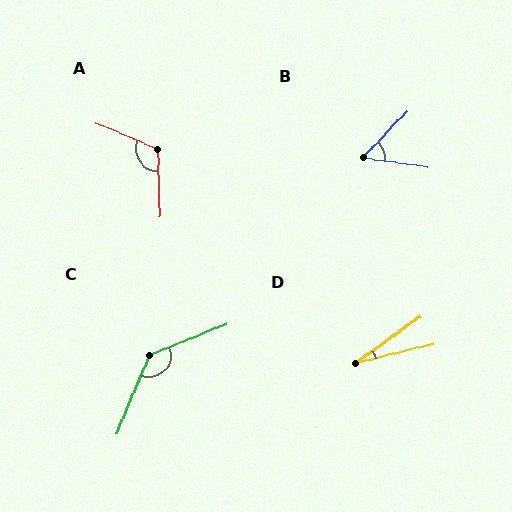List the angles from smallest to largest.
D (22°), B (55°), A (115°), C (135°).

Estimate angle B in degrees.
Approximately 55 degrees.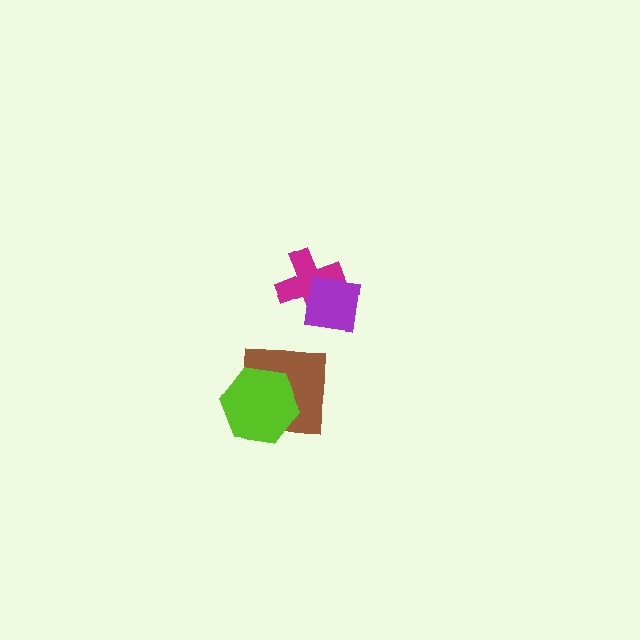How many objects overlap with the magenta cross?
1 object overlaps with the magenta cross.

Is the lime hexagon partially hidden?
No, no other shape covers it.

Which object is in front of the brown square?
The lime hexagon is in front of the brown square.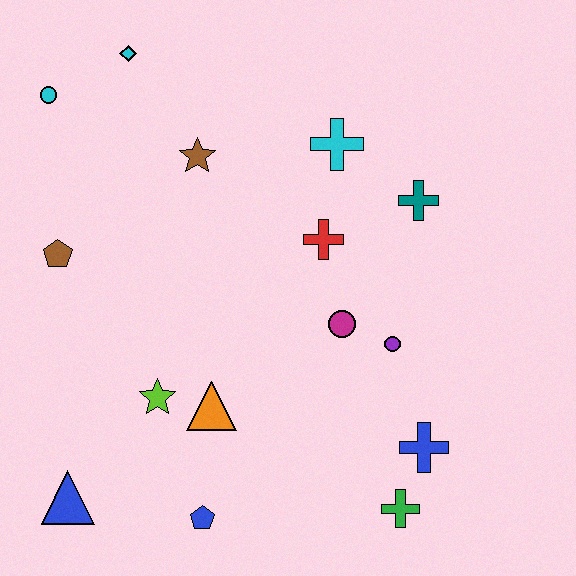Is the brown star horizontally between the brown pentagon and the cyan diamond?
No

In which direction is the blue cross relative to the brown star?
The blue cross is below the brown star.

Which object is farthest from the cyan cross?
The blue triangle is farthest from the cyan cross.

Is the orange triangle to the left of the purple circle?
Yes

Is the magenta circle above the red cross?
No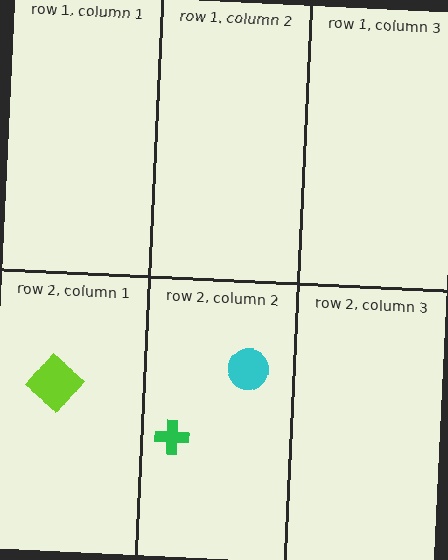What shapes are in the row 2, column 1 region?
The lime diamond.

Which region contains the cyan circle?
The row 2, column 2 region.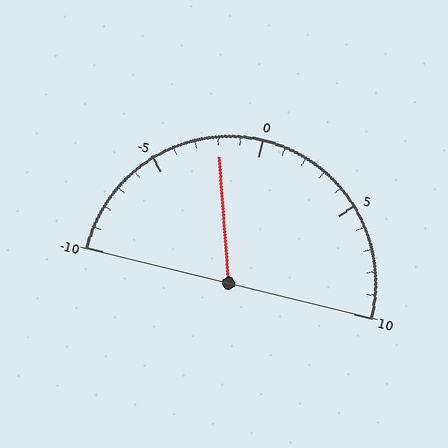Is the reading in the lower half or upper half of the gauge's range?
The reading is in the lower half of the range (-10 to 10).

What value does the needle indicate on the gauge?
The needle indicates approximately -2.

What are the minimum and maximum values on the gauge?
The gauge ranges from -10 to 10.